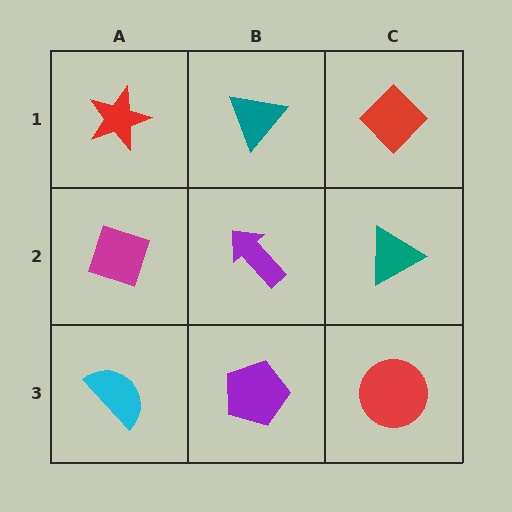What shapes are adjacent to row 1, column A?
A magenta diamond (row 2, column A), a teal triangle (row 1, column B).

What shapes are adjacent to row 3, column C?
A teal triangle (row 2, column C), a purple pentagon (row 3, column B).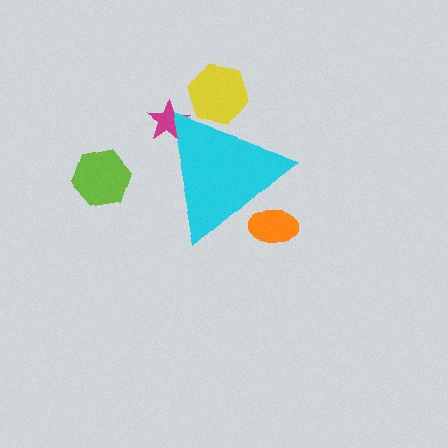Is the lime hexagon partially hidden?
No, the lime hexagon is fully visible.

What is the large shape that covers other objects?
A cyan triangle.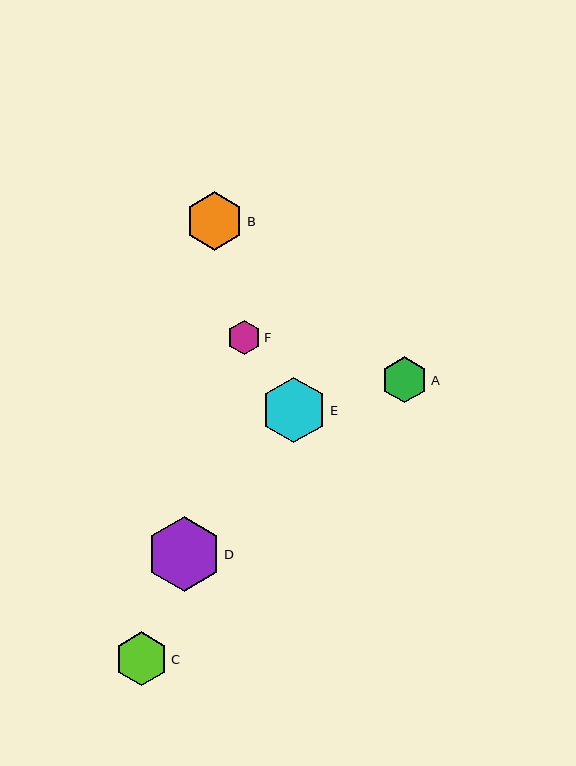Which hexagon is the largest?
Hexagon D is the largest with a size of approximately 74 pixels.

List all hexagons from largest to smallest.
From largest to smallest: D, E, B, C, A, F.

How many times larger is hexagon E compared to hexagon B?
Hexagon E is approximately 1.1 times the size of hexagon B.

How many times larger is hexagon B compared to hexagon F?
Hexagon B is approximately 1.7 times the size of hexagon F.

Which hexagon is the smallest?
Hexagon F is the smallest with a size of approximately 34 pixels.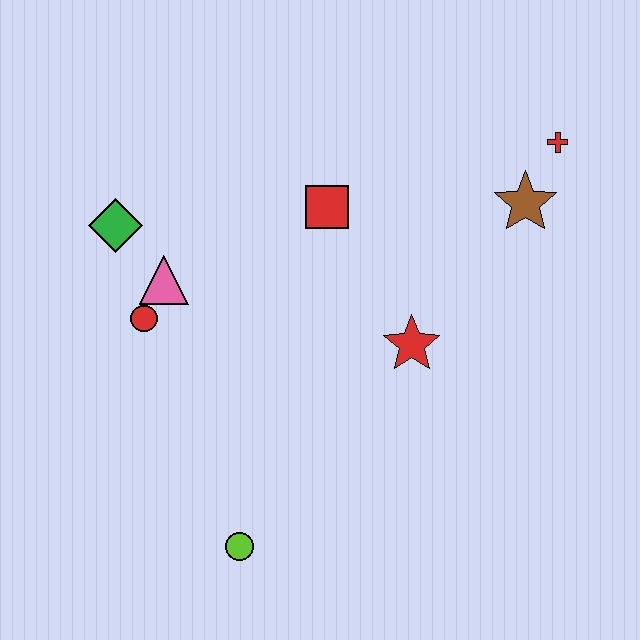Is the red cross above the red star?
Yes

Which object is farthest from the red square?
The lime circle is farthest from the red square.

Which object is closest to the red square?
The red star is closest to the red square.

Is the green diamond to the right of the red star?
No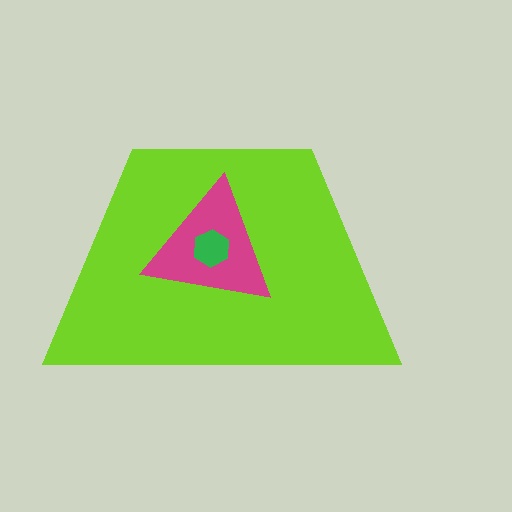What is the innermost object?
The green hexagon.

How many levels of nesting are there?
3.